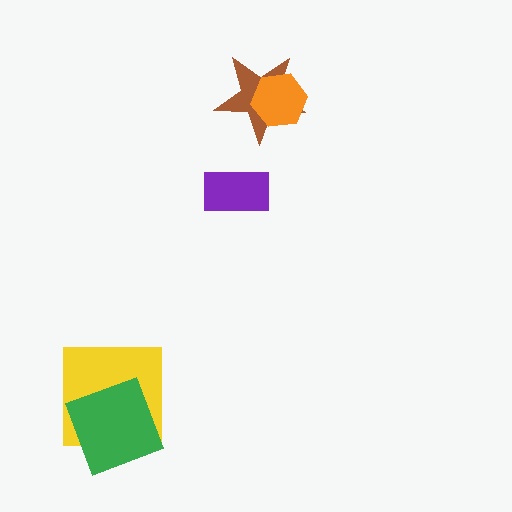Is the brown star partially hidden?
Yes, it is partially covered by another shape.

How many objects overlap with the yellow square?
1 object overlaps with the yellow square.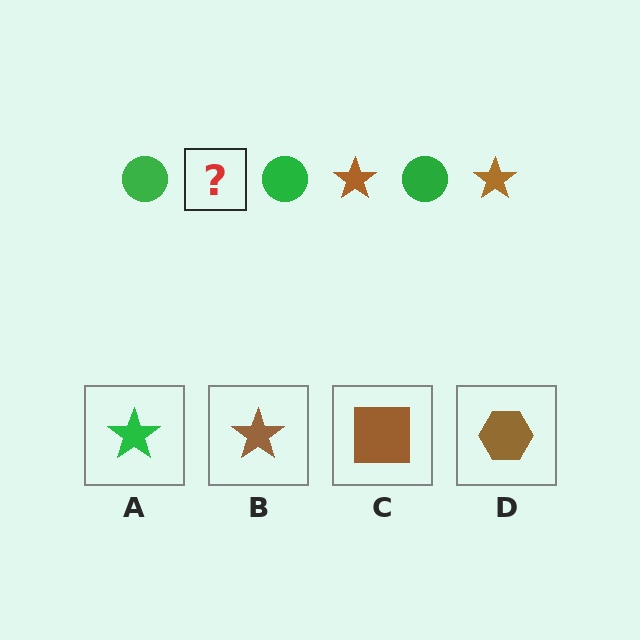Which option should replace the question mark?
Option B.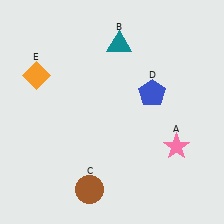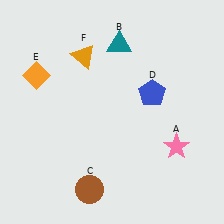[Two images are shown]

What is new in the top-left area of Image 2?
An orange triangle (F) was added in the top-left area of Image 2.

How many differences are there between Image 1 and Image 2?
There is 1 difference between the two images.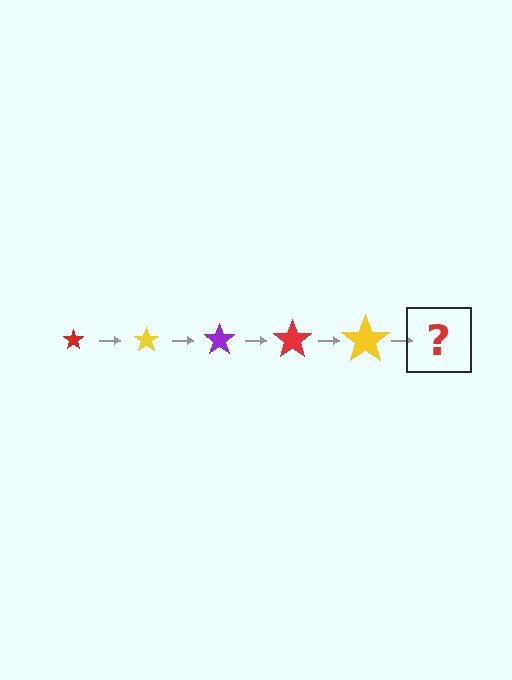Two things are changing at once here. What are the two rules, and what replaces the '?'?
The two rules are that the star grows larger each step and the color cycles through red, yellow, and purple. The '?' should be a purple star, larger than the previous one.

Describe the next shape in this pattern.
It should be a purple star, larger than the previous one.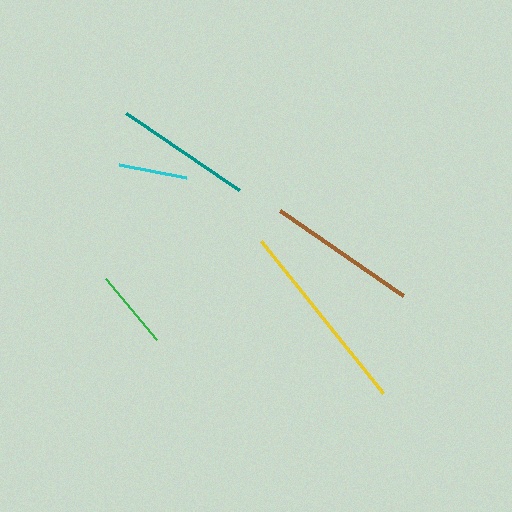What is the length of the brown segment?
The brown segment is approximately 151 pixels long.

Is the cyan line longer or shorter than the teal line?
The teal line is longer than the cyan line.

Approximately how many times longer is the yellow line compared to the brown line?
The yellow line is approximately 1.3 times the length of the brown line.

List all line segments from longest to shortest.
From longest to shortest: yellow, brown, teal, green, cyan.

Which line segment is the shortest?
The cyan line is the shortest at approximately 69 pixels.